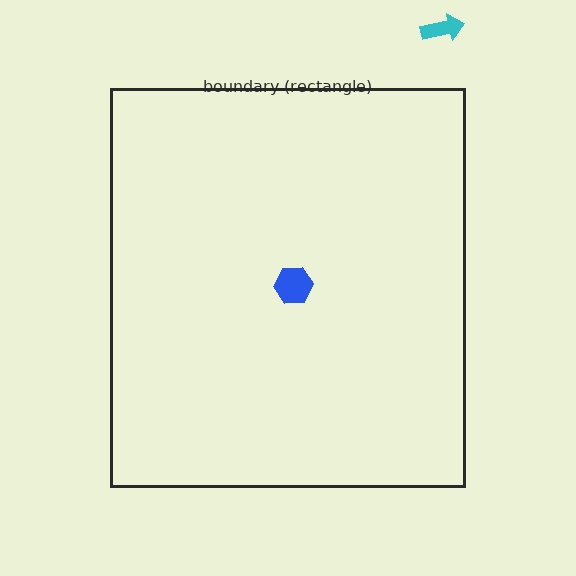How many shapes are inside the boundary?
1 inside, 1 outside.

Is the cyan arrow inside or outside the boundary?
Outside.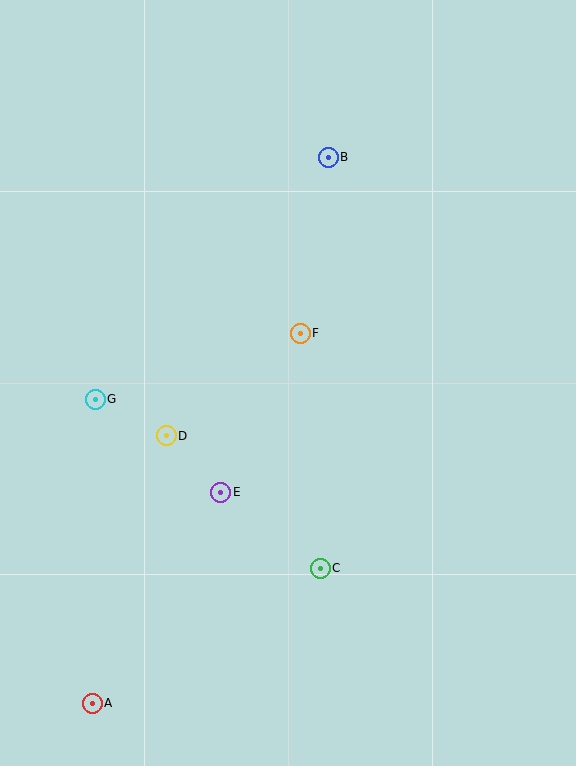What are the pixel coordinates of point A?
Point A is at (92, 703).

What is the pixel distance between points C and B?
The distance between C and B is 411 pixels.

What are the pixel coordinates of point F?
Point F is at (300, 333).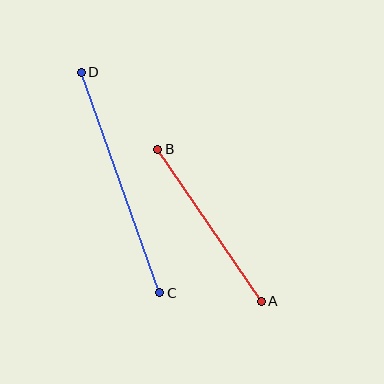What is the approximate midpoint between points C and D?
The midpoint is at approximately (120, 183) pixels.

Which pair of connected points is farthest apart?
Points C and D are farthest apart.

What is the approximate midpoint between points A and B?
The midpoint is at approximately (210, 225) pixels.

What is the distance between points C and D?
The distance is approximately 234 pixels.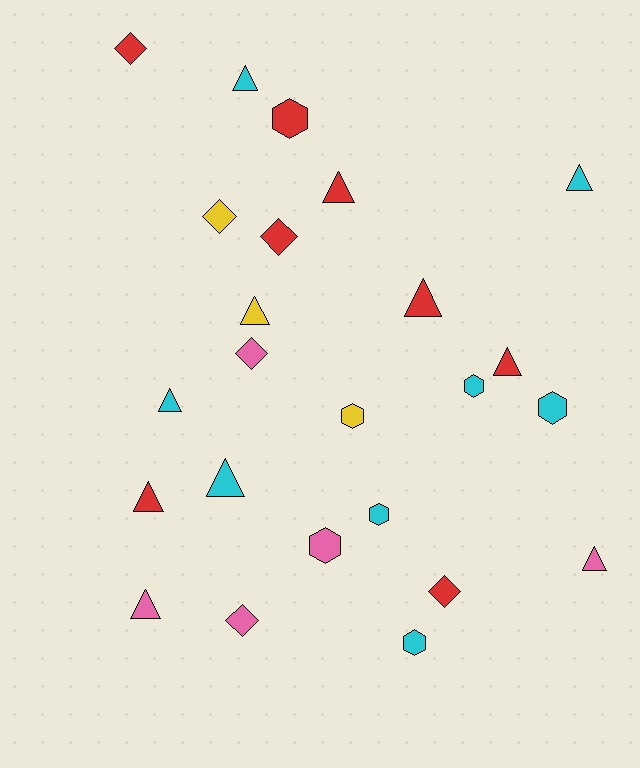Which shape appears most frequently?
Triangle, with 11 objects.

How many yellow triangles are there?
There is 1 yellow triangle.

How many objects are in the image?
There are 24 objects.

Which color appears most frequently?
Red, with 8 objects.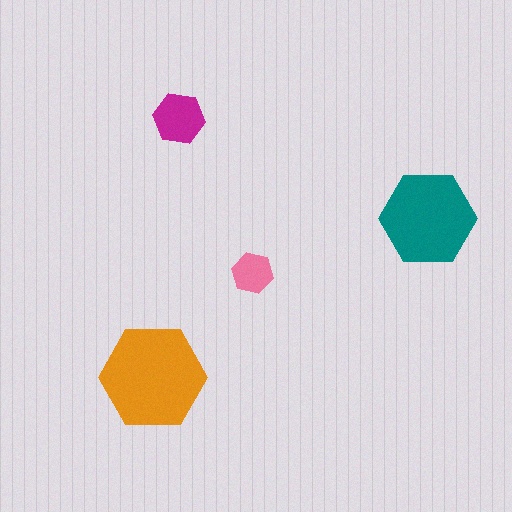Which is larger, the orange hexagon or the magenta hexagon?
The orange one.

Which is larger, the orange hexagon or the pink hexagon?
The orange one.